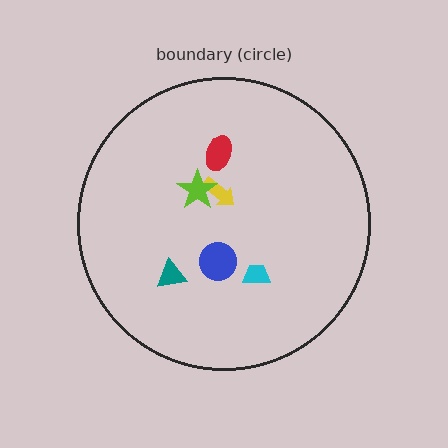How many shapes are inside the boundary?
6 inside, 0 outside.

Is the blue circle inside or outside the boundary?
Inside.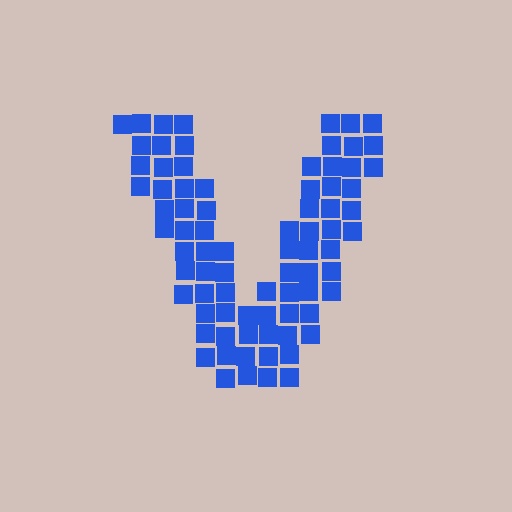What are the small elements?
The small elements are squares.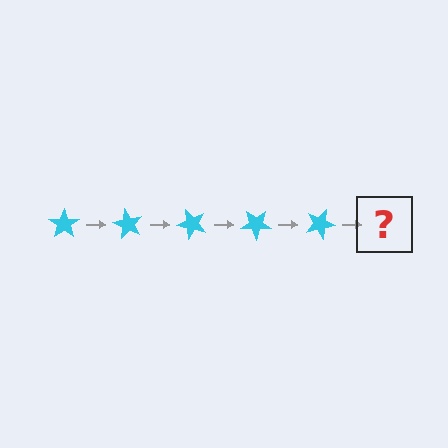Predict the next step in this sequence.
The next step is a cyan star rotated 300 degrees.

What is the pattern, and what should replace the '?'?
The pattern is that the star rotates 60 degrees each step. The '?' should be a cyan star rotated 300 degrees.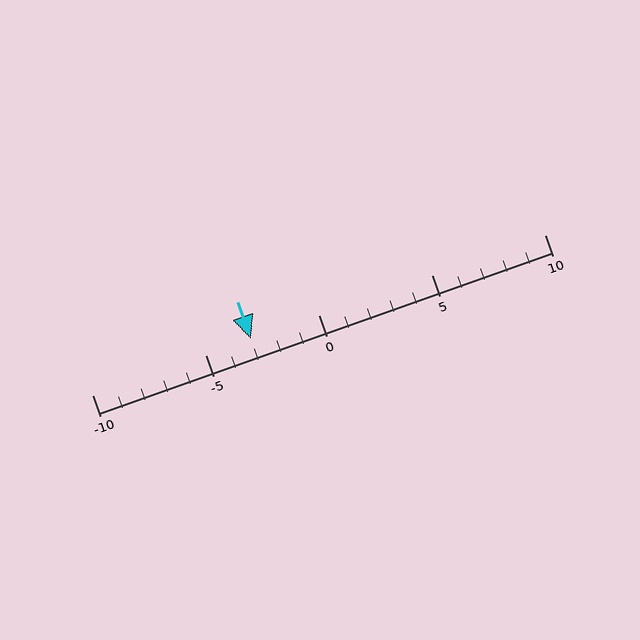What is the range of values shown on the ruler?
The ruler shows values from -10 to 10.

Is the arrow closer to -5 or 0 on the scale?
The arrow is closer to -5.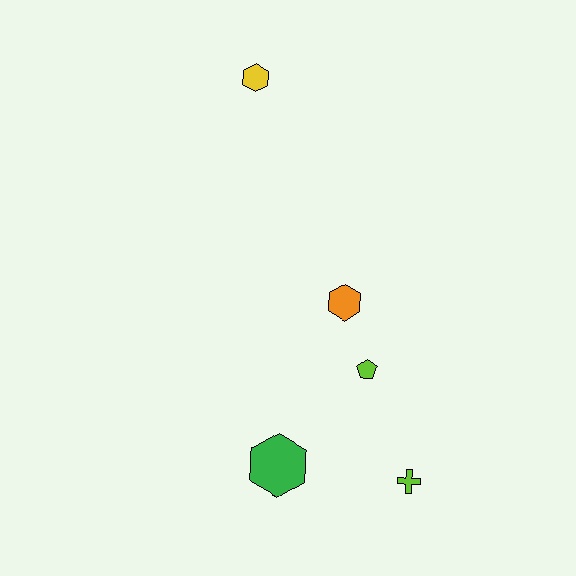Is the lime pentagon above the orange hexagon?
No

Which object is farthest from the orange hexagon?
The yellow hexagon is farthest from the orange hexagon.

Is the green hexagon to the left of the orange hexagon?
Yes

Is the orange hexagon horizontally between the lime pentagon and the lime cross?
No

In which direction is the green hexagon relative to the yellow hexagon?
The green hexagon is below the yellow hexagon.